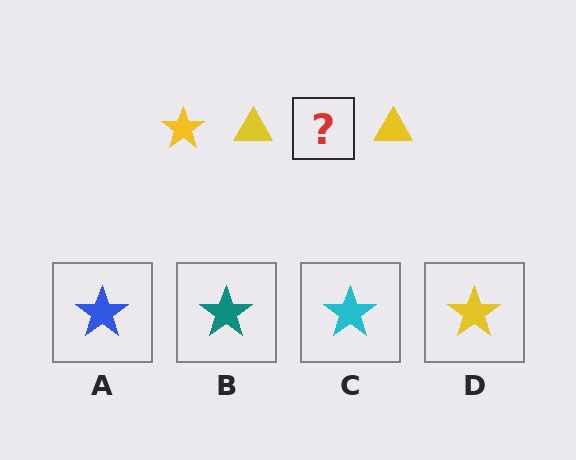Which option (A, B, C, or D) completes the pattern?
D.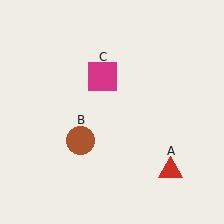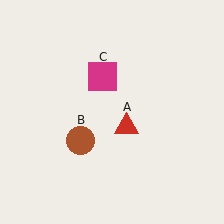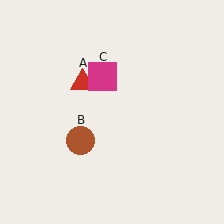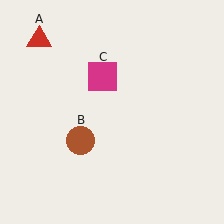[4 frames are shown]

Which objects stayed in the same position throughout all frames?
Brown circle (object B) and magenta square (object C) remained stationary.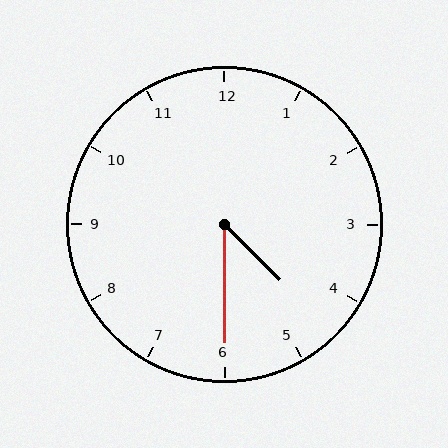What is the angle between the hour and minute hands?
Approximately 45 degrees.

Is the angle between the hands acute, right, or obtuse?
It is acute.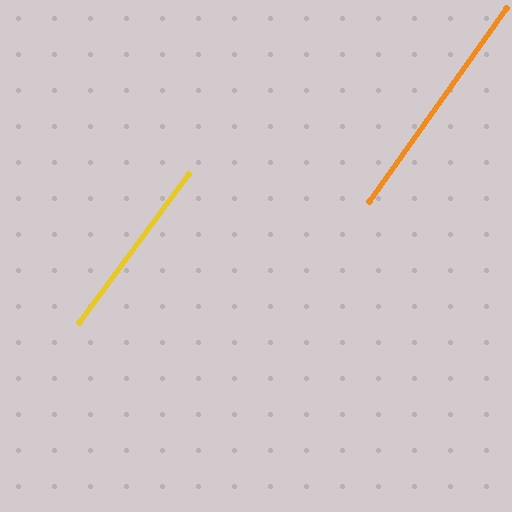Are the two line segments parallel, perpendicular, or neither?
Parallel — their directions differ by only 0.8°.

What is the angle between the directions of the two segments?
Approximately 1 degree.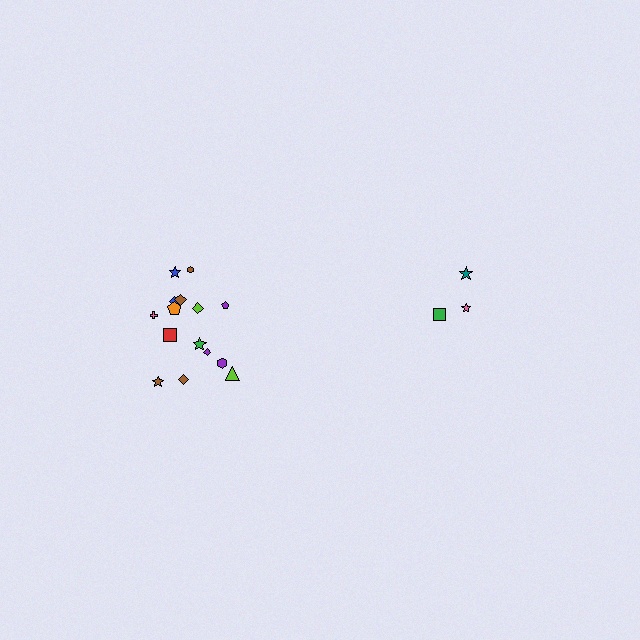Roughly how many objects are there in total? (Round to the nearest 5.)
Roughly 20 objects in total.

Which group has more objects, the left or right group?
The left group.